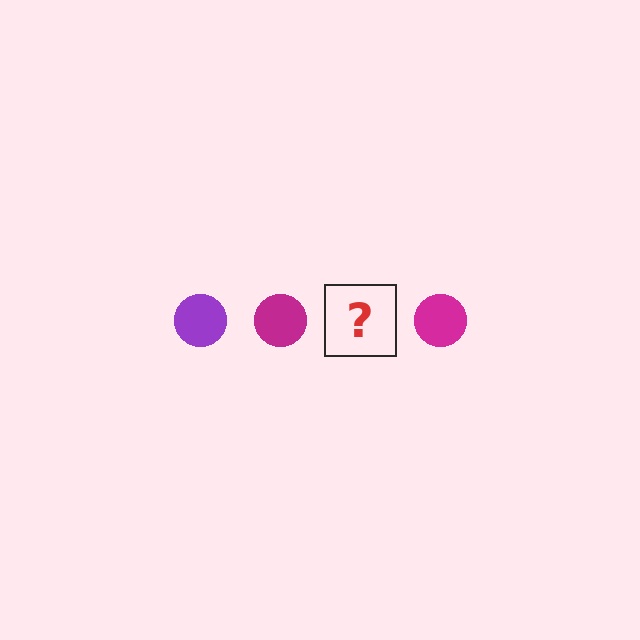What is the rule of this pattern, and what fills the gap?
The rule is that the pattern cycles through purple, magenta circles. The gap should be filled with a purple circle.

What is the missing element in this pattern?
The missing element is a purple circle.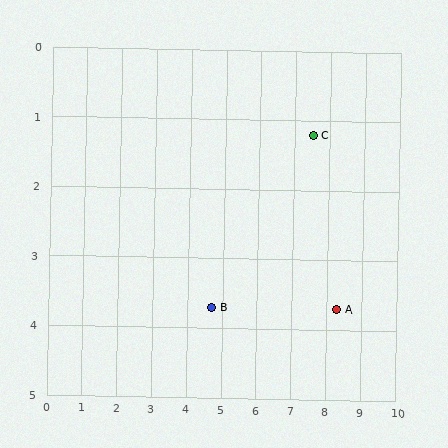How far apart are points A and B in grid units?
Points A and B are about 3.6 grid units apart.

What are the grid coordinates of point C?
Point C is at approximately (7.5, 1.2).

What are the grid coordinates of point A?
Point A is at approximately (8.3, 3.7).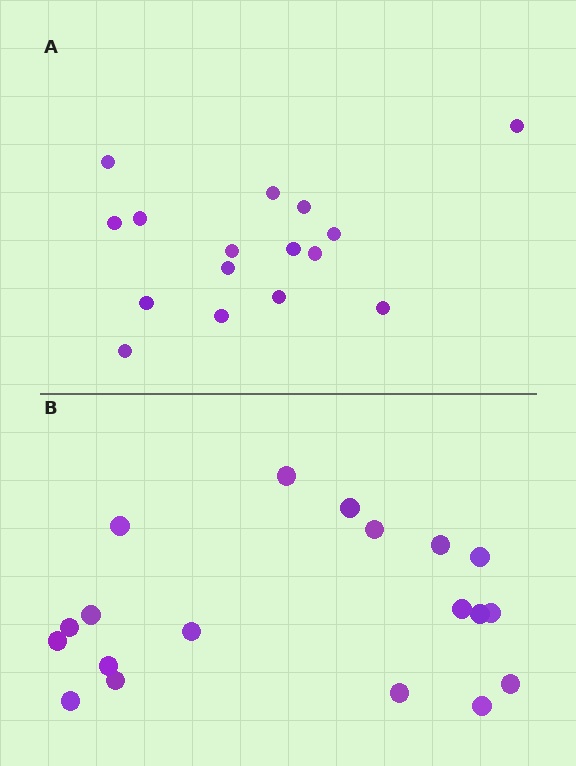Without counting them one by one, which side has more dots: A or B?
Region B (the bottom region) has more dots.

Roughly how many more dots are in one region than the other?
Region B has just a few more — roughly 2 or 3 more dots than region A.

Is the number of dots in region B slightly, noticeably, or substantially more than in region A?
Region B has only slightly more — the two regions are fairly close. The ratio is roughly 1.2 to 1.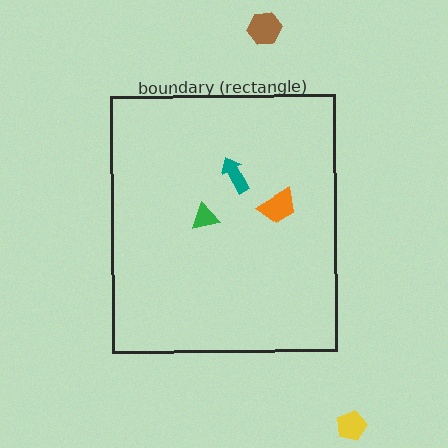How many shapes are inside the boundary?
3 inside, 2 outside.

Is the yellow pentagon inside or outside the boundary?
Outside.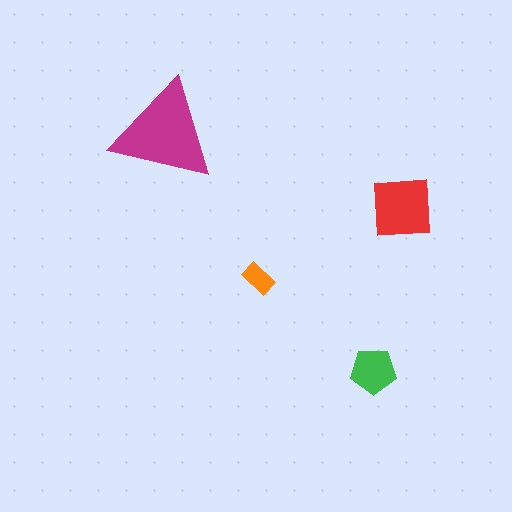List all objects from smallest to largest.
The orange rectangle, the green pentagon, the red square, the magenta triangle.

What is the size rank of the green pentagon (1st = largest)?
3rd.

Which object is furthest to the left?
The magenta triangle is leftmost.